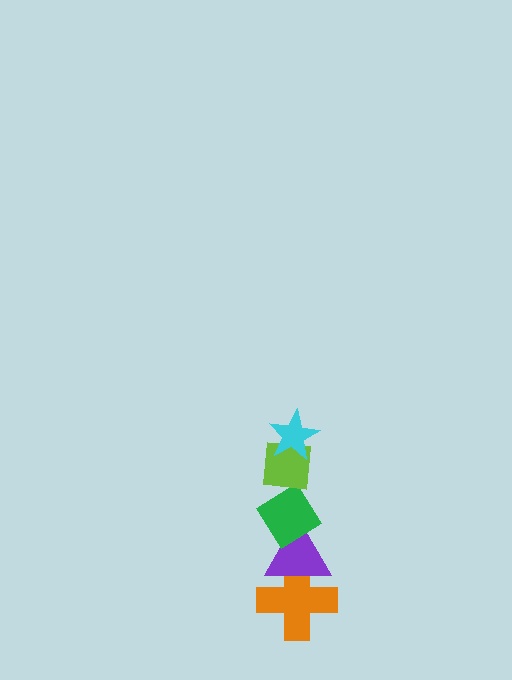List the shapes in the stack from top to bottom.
From top to bottom: the cyan star, the lime square, the green diamond, the purple triangle, the orange cross.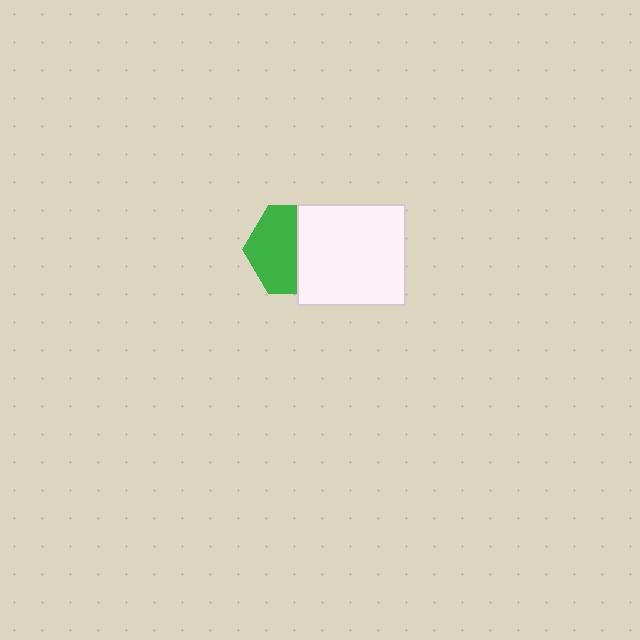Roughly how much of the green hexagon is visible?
About half of it is visible (roughly 55%).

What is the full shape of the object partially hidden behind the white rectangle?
The partially hidden object is a green hexagon.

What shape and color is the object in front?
The object in front is a white rectangle.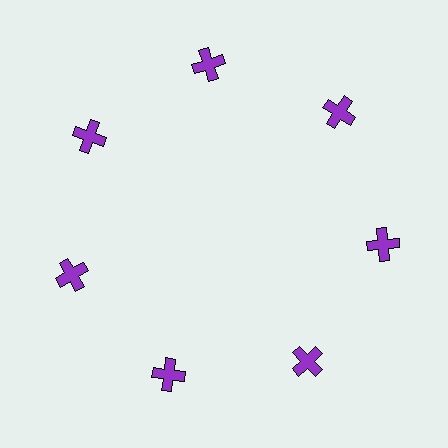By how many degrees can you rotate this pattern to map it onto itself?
The pattern maps onto itself every 51 degrees of rotation.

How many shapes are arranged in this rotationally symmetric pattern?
There are 7 shapes, arranged in 7 groups of 1.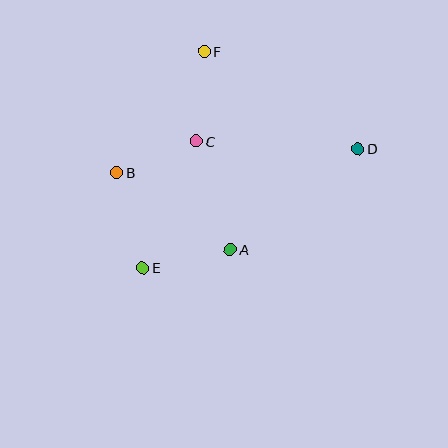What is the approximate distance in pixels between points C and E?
The distance between C and E is approximately 137 pixels.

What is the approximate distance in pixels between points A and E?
The distance between A and E is approximately 89 pixels.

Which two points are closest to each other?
Points B and C are closest to each other.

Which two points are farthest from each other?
Points D and E are farthest from each other.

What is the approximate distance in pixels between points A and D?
The distance between A and D is approximately 163 pixels.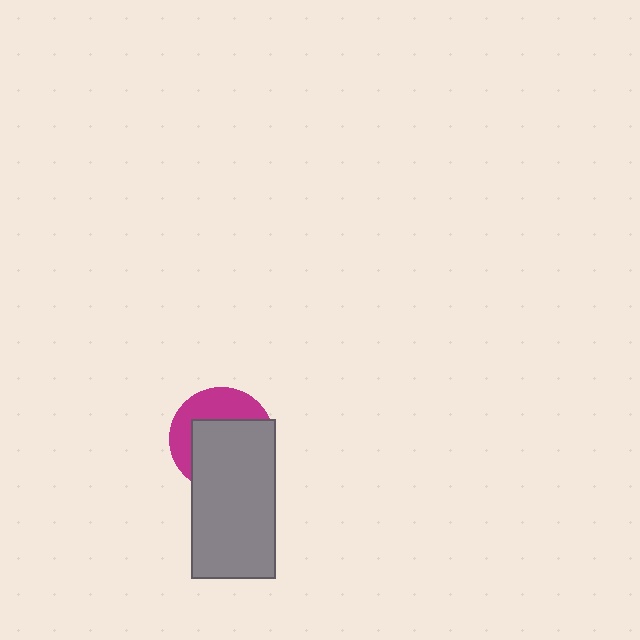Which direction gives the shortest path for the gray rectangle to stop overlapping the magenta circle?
Moving toward the lower-right gives the shortest separation.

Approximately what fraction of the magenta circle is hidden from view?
Roughly 61% of the magenta circle is hidden behind the gray rectangle.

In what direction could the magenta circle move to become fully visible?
The magenta circle could move toward the upper-left. That would shift it out from behind the gray rectangle entirely.